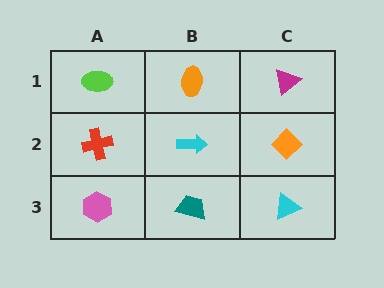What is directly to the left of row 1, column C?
An orange ellipse.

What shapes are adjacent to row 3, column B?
A cyan arrow (row 2, column B), a pink hexagon (row 3, column A), a cyan triangle (row 3, column C).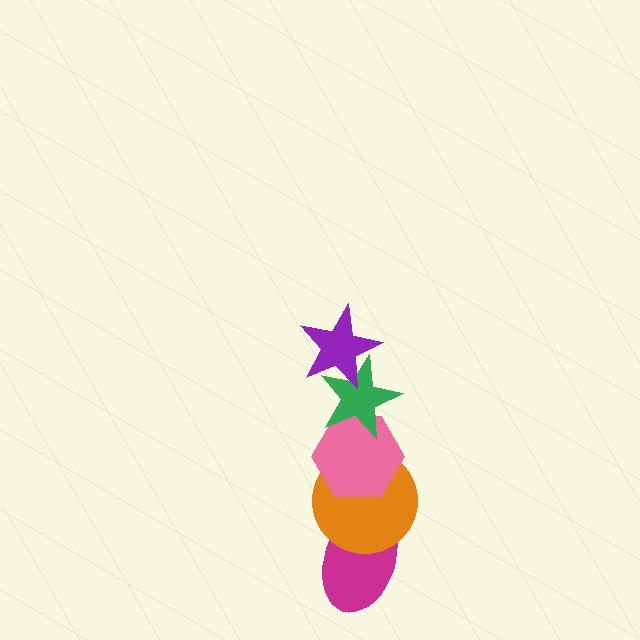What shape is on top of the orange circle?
The pink hexagon is on top of the orange circle.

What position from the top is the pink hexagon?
The pink hexagon is 3rd from the top.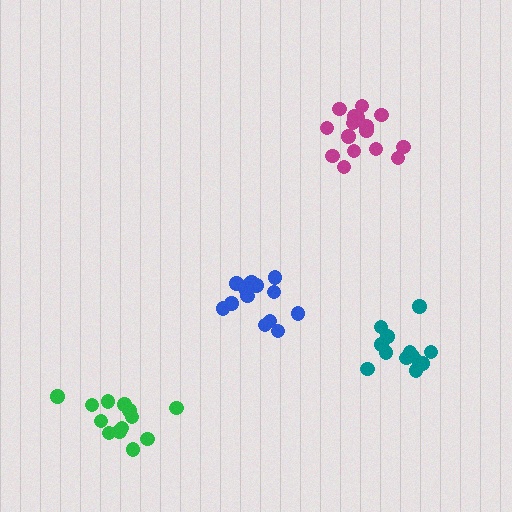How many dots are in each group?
Group 1: 13 dots, Group 2: 13 dots, Group 3: 14 dots, Group 4: 16 dots (56 total).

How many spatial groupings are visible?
There are 4 spatial groupings.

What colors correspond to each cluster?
The clusters are colored: teal, green, blue, magenta.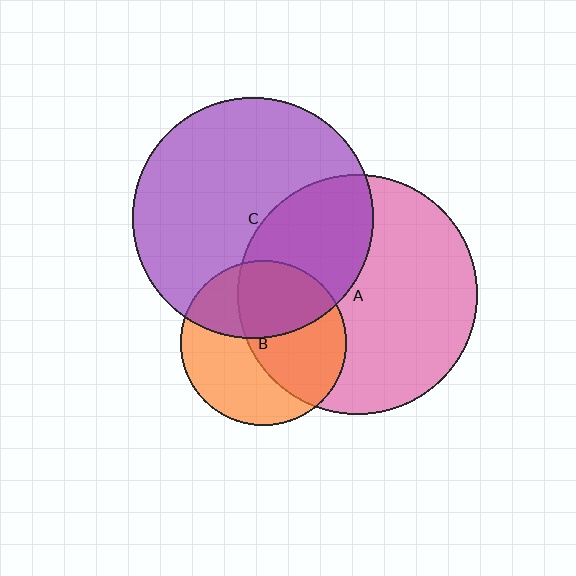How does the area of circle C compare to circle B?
Approximately 2.1 times.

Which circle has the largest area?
Circle C (purple).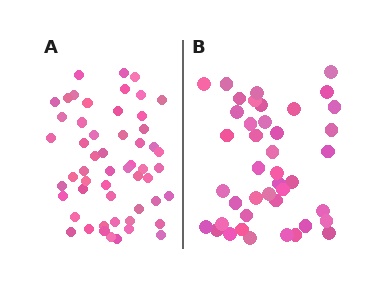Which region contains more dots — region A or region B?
Region A (the left region) has more dots.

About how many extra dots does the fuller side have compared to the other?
Region A has roughly 12 or so more dots than region B.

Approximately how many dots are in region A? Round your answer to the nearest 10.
About 50 dots. (The exact count is 54, which rounds to 50.)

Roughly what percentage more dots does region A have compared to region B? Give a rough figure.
About 30% more.